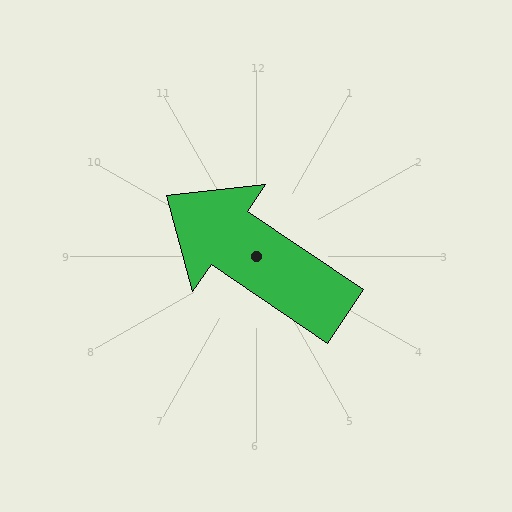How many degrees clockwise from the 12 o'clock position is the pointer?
Approximately 304 degrees.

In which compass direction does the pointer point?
Northwest.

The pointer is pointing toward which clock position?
Roughly 10 o'clock.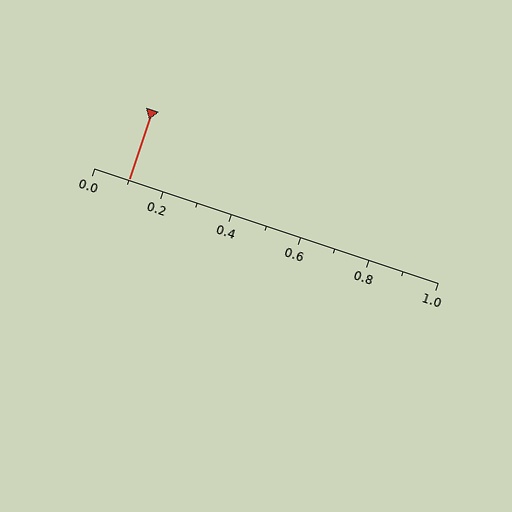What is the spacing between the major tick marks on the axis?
The major ticks are spaced 0.2 apart.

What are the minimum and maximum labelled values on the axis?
The axis runs from 0.0 to 1.0.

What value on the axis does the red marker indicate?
The marker indicates approximately 0.1.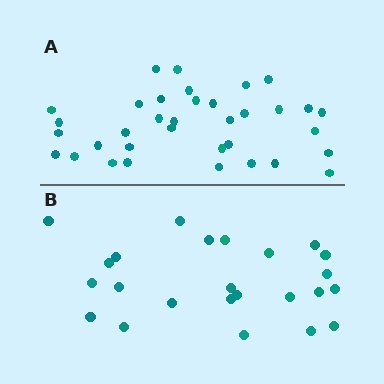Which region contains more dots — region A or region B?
Region A (the top region) has more dots.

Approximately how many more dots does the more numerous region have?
Region A has roughly 12 or so more dots than region B.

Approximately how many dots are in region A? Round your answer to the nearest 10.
About 40 dots. (The exact count is 35, which rounds to 40.)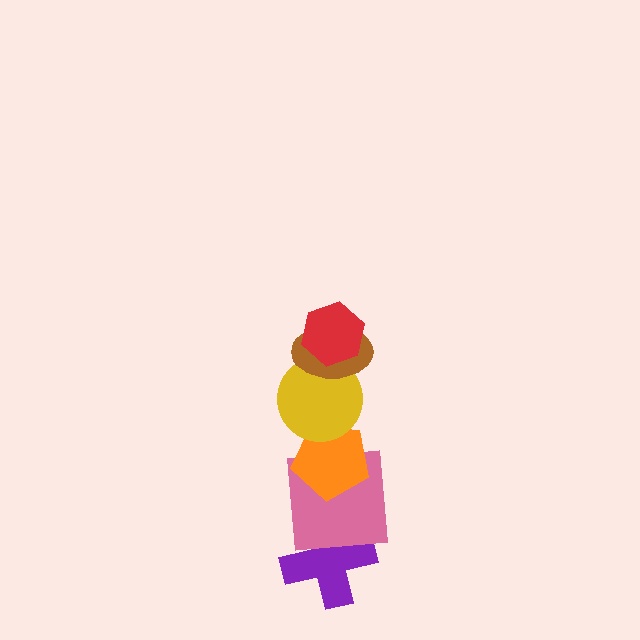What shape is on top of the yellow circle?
The brown ellipse is on top of the yellow circle.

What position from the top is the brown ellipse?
The brown ellipse is 2nd from the top.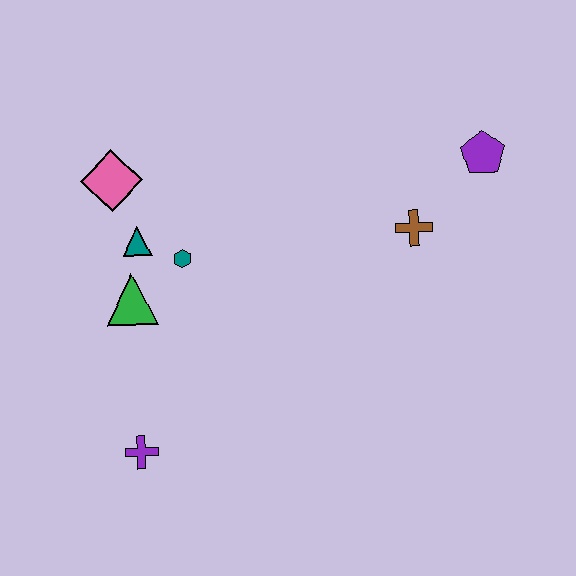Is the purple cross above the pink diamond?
No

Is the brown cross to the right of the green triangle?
Yes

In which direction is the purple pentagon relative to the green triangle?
The purple pentagon is to the right of the green triangle.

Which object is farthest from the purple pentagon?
The purple cross is farthest from the purple pentagon.